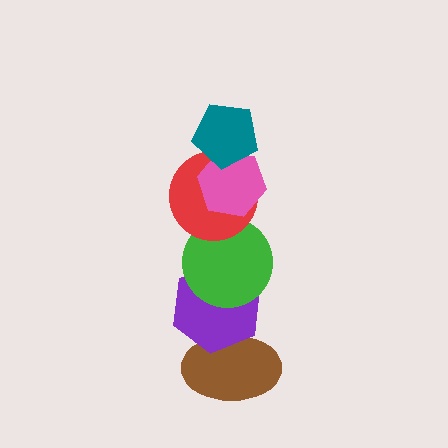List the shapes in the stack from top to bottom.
From top to bottom: the teal pentagon, the pink hexagon, the red circle, the green circle, the purple hexagon, the brown ellipse.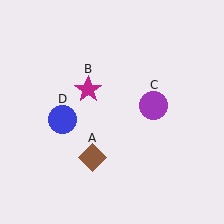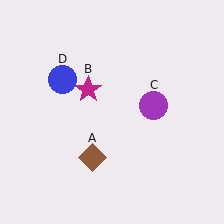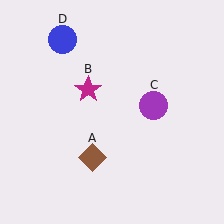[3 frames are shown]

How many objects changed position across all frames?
1 object changed position: blue circle (object D).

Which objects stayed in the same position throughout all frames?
Brown diamond (object A) and magenta star (object B) and purple circle (object C) remained stationary.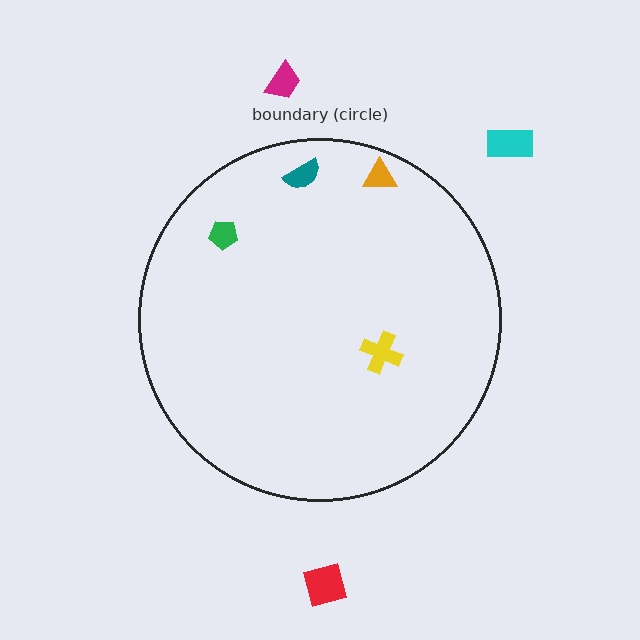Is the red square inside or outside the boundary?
Outside.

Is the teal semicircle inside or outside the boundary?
Inside.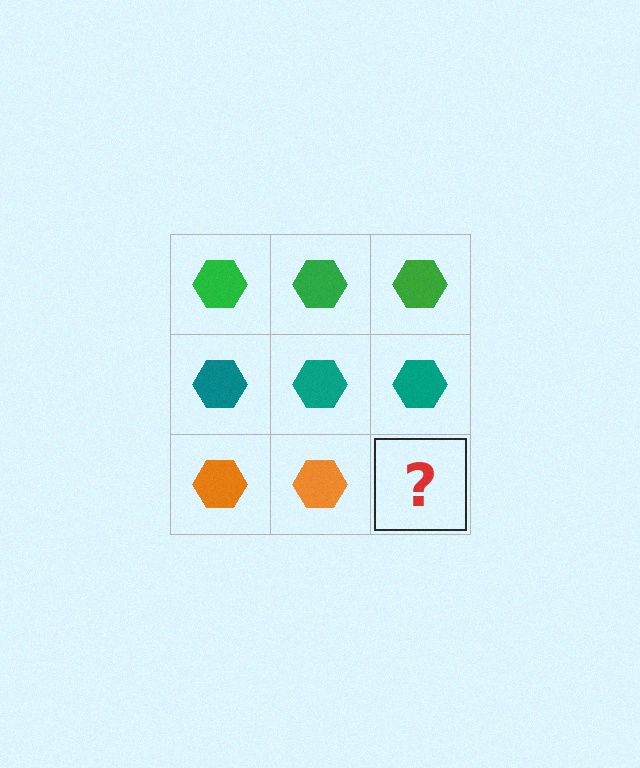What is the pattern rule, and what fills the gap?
The rule is that each row has a consistent color. The gap should be filled with an orange hexagon.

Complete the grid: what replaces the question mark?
The question mark should be replaced with an orange hexagon.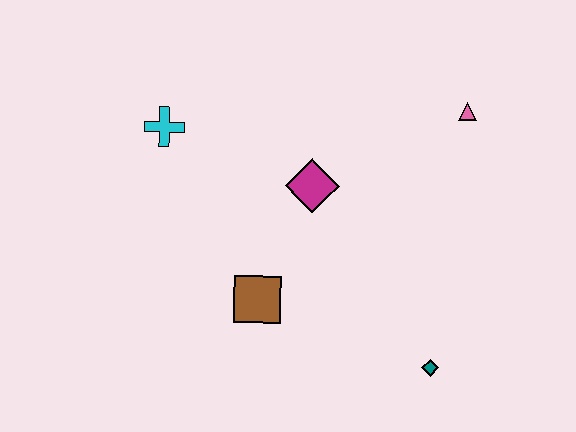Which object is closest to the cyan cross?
The magenta diamond is closest to the cyan cross.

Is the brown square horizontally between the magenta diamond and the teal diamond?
No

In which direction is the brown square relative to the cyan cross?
The brown square is below the cyan cross.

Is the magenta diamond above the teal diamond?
Yes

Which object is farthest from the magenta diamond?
The teal diamond is farthest from the magenta diamond.